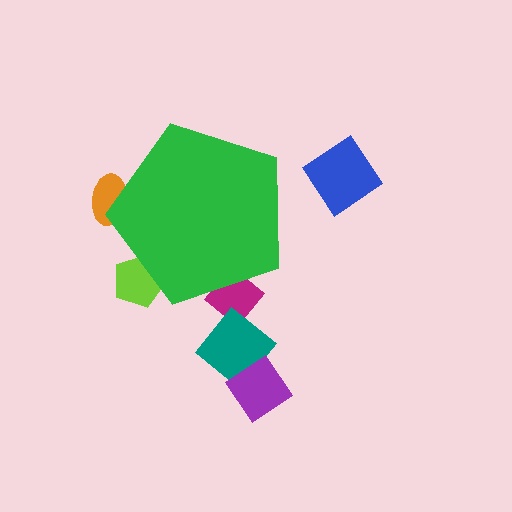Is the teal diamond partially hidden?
No, the teal diamond is fully visible.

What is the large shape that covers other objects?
A green pentagon.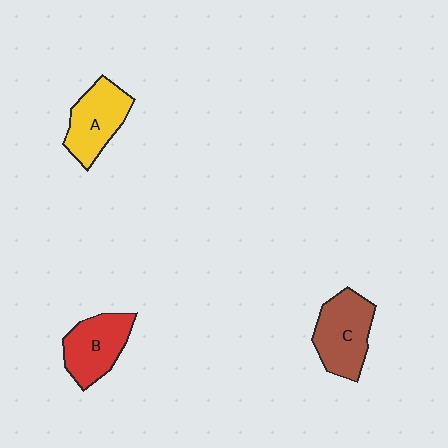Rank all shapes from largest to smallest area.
From largest to smallest: C (brown), A (yellow), B (red).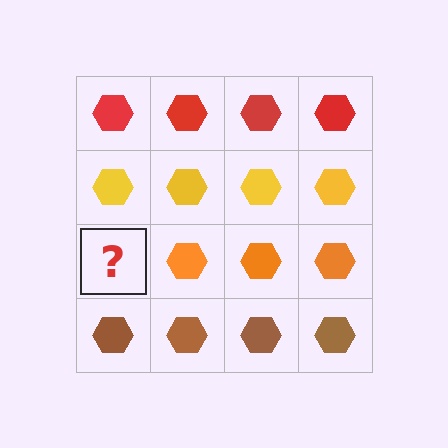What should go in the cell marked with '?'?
The missing cell should contain an orange hexagon.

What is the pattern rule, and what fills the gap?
The rule is that each row has a consistent color. The gap should be filled with an orange hexagon.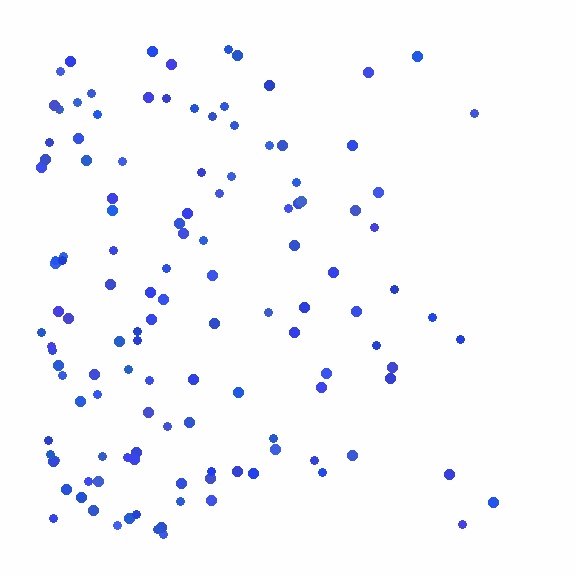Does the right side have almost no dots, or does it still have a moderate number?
Still a moderate number, just noticeably fewer than the left.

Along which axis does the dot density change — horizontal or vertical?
Horizontal.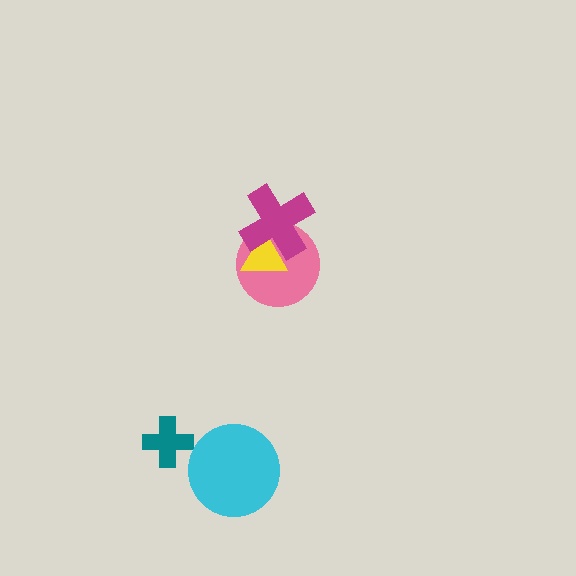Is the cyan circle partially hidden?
No, no other shape covers it.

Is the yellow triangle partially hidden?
Yes, it is partially covered by another shape.